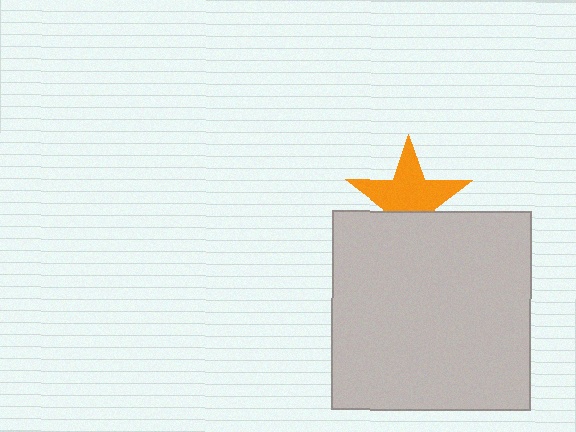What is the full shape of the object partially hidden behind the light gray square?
The partially hidden object is an orange star.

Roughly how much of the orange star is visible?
About half of it is visible (roughly 64%).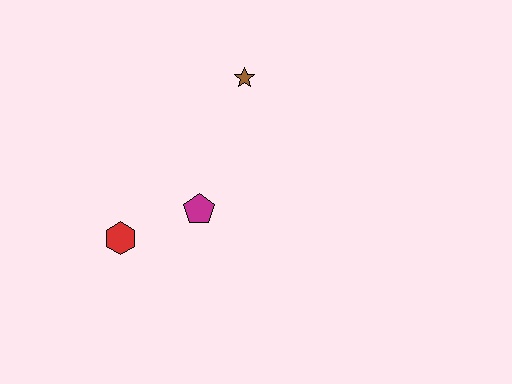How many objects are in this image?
There are 3 objects.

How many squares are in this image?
There are no squares.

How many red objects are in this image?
There is 1 red object.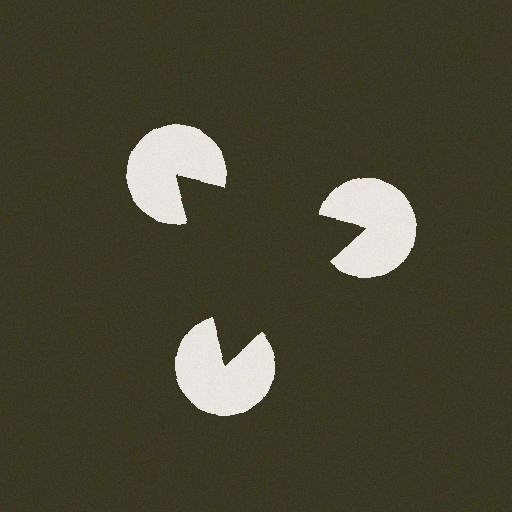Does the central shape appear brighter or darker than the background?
It typically appears slightly darker than the background, even though no actual brightness change is drawn.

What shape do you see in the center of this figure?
An illusory triangle — its edges are inferred from the aligned wedge cuts in the pac-man discs, not physically drawn.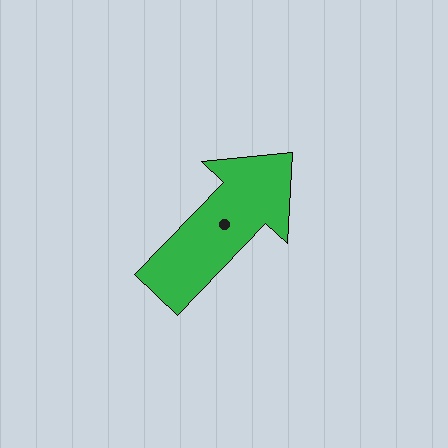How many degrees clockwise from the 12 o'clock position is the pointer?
Approximately 44 degrees.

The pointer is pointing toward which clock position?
Roughly 1 o'clock.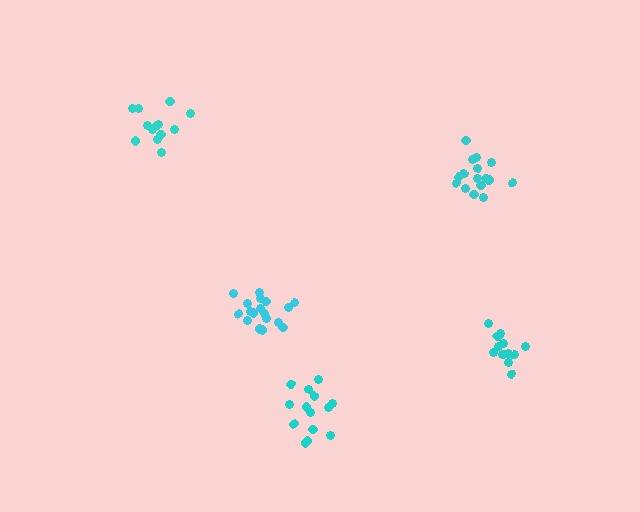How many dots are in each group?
Group 1: 16 dots, Group 2: 13 dots, Group 3: 18 dots, Group 4: 14 dots, Group 5: 14 dots (75 total).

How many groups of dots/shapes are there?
There are 5 groups.